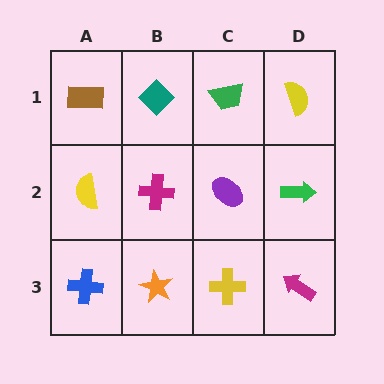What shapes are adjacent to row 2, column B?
A teal diamond (row 1, column B), an orange star (row 3, column B), a yellow semicircle (row 2, column A), a purple ellipse (row 2, column C).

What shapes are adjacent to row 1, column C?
A purple ellipse (row 2, column C), a teal diamond (row 1, column B), a yellow semicircle (row 1, column D).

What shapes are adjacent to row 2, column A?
A brown rectangle (row 1, column A), a blue cross (row 3, column A), a magenta cross (row 2, column B).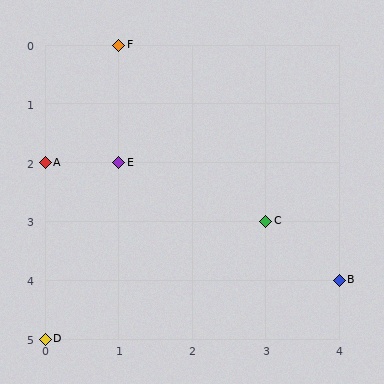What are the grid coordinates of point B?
Point B is at grid coordinates (4, 4).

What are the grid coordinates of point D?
Point D is at grid coordinates (0, 5).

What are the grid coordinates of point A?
Point A is at grid coordinates (0, 2).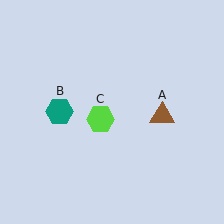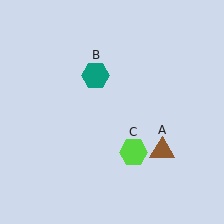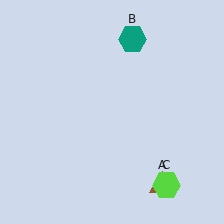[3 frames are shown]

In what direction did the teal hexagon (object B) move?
The teal hexagon (object B) moved up and to the right.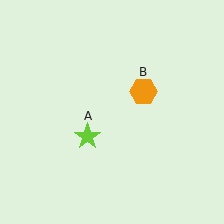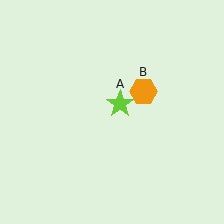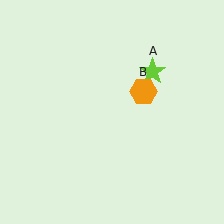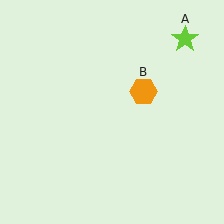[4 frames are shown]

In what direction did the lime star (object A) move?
The lime star (object A) moved up and to the right.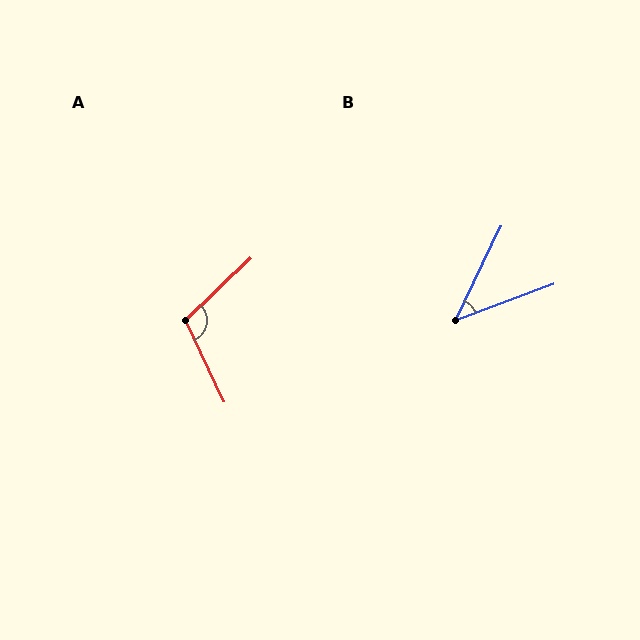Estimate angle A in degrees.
Approximately 108 degrees.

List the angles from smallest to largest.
B (44°), A (108°).